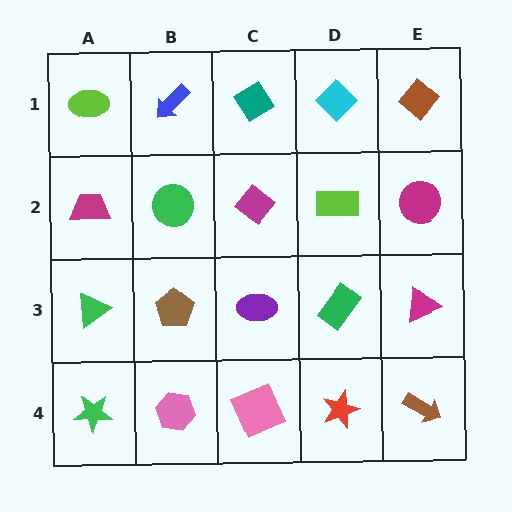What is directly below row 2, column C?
A purple ellipse.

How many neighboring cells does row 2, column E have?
3.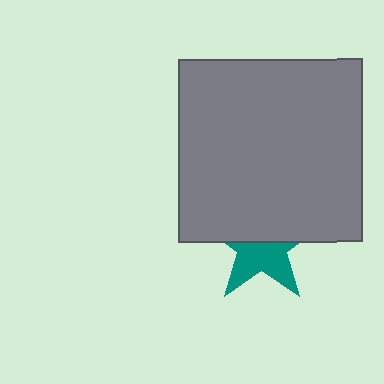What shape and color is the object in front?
The object in front is a gray square.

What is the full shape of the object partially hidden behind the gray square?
The partially hidden object is a teal star.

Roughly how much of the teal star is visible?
About half of it is visible (roughly 49%).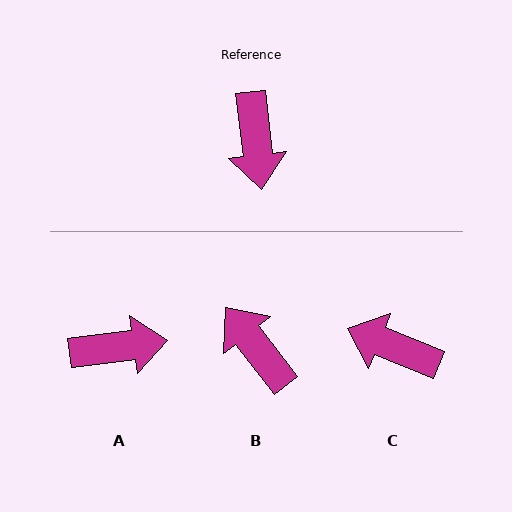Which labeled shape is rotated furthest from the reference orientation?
B, about 149 degrees away.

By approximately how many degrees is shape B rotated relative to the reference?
Approximately 149 degrees clockwise.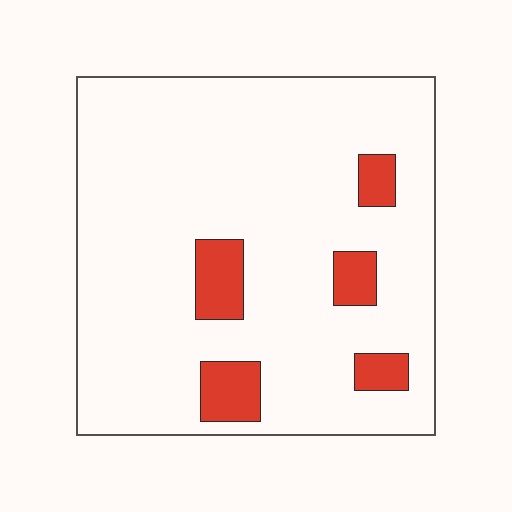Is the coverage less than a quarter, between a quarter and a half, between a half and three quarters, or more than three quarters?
Less than a quarter.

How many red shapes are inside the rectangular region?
5.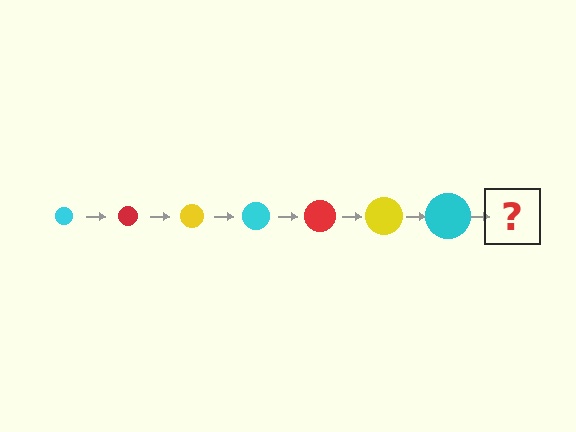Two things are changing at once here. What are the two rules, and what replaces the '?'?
The two rules are that the circle grows larger each step and the color cycles through cyan, red, and yellow. The '?' should be a red circle, larger than the previous one.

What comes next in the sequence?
The next element should be a red circle, larger than the previous one.